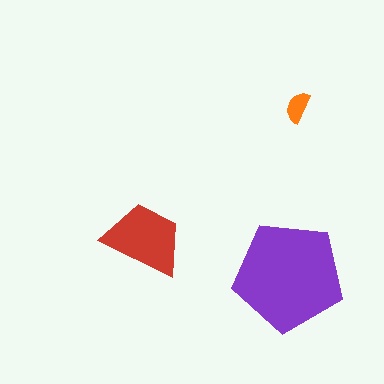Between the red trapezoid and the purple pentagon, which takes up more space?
The purple pentagon.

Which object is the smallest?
The orange semicircle.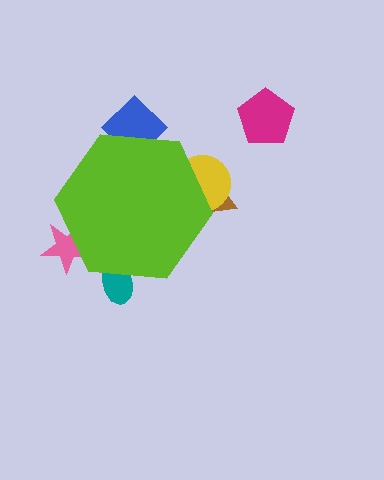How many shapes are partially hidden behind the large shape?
5 shapes are partially hidden.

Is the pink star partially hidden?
Yes, the pink star is partially hidden behind the lime hexagon.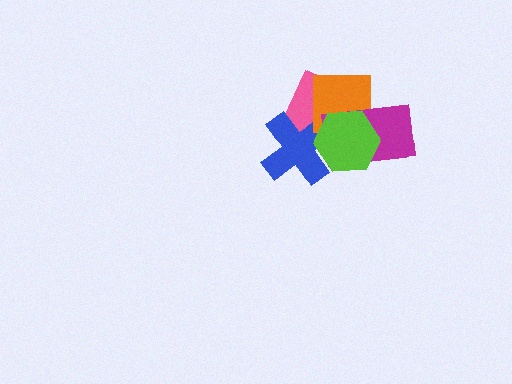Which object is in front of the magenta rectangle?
The lime hexagon is in front of the magenta rectangle.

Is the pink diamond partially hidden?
Yes, it is partially covered by another shape.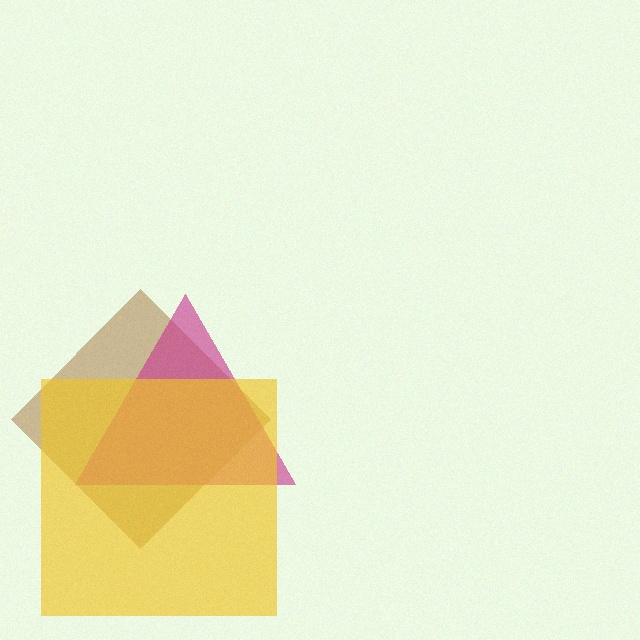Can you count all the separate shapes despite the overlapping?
Yes, there are 3 separate shapes.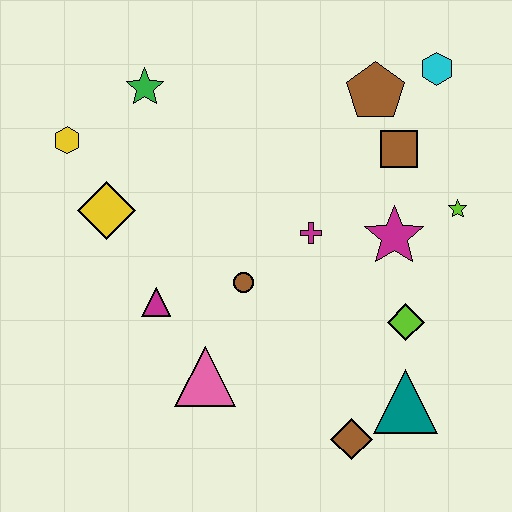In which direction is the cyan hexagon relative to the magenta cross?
The cyan hexagon is above the magenta cross.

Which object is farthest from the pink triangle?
The cyan hexagon is farthest from the pink triangle.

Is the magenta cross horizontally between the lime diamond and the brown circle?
Yes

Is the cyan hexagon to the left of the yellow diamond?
No